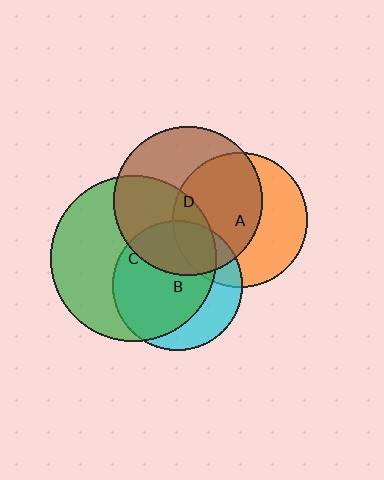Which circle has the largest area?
Circle C (green).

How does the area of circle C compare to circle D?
Approximately 1.3 times.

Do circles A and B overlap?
Yes.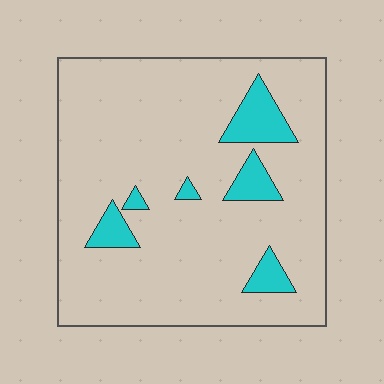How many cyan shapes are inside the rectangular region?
6.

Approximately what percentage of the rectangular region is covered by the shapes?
Approximately 10%.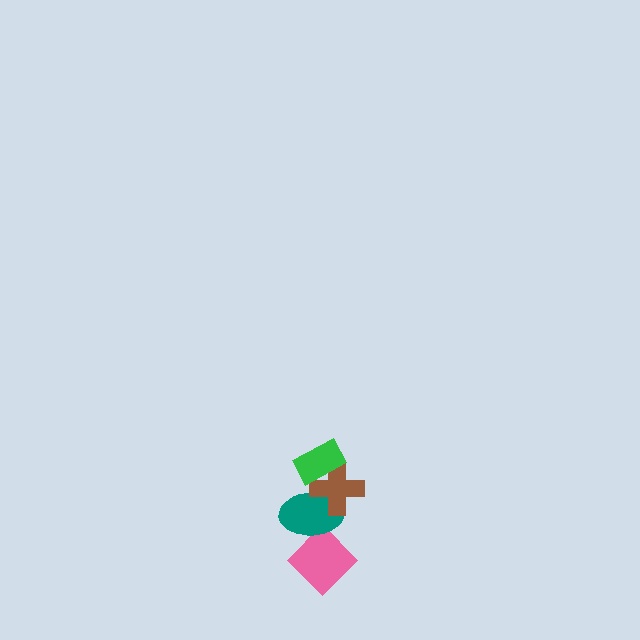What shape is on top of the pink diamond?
The teal ellipse is on top of the pink diamond.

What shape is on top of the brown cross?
The green rectangle is on top of the brown cross.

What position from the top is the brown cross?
The brown cross is 2nd from the top.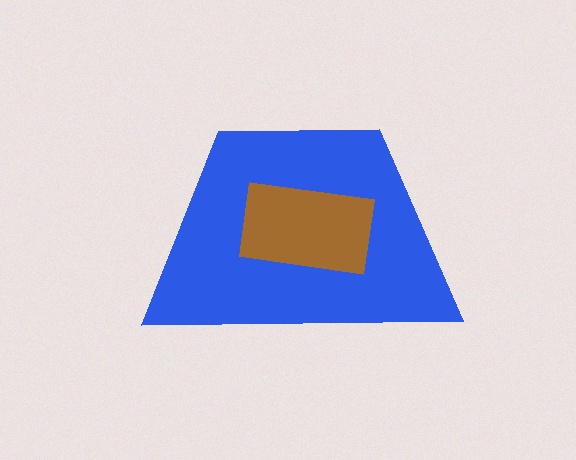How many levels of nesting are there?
2.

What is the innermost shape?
The brown rectangle.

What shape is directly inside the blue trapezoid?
The brown rectangle.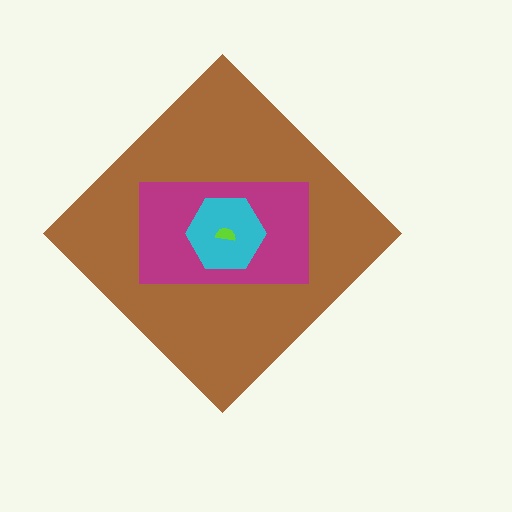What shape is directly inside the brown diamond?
The magenta rectangle.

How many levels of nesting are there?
4.